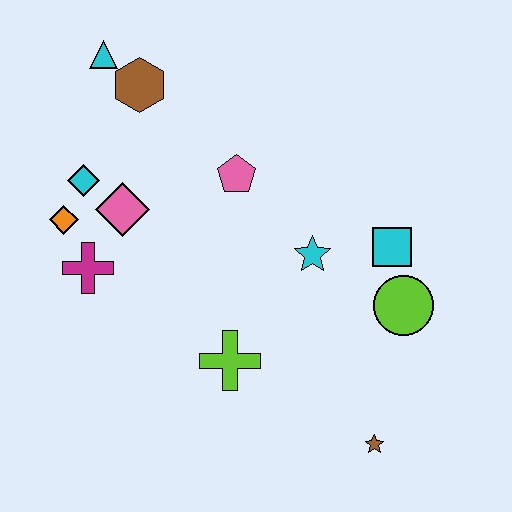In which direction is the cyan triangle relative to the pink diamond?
The cyan triangle is above the pink diamond.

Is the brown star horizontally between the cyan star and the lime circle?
Yes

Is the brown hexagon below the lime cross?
No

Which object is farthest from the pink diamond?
The brown star is farthest from the pink diamond.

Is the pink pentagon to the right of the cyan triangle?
Yes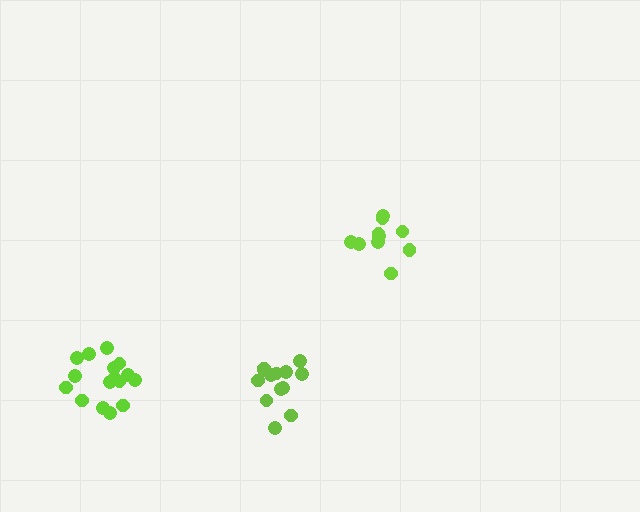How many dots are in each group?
Group 1: 10 dots, Group 2: 13 dots, Group 3: 16 dots (39 total).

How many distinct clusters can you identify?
There are 3 distinct clusters.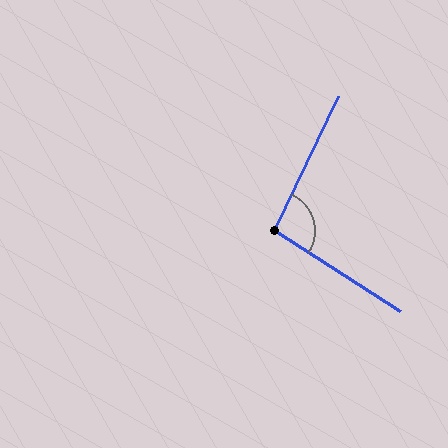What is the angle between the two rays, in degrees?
Approximately 97 degrees.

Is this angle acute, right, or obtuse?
It is obtuse.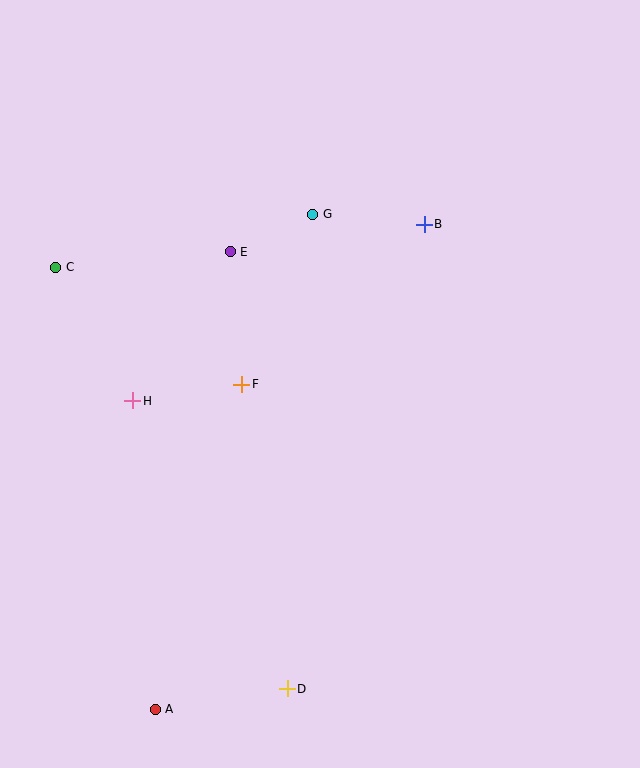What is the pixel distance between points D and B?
The distance between D and B is 485 pixels.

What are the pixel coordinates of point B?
Point B is at (424, 224).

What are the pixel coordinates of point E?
Point E is at (230, 252).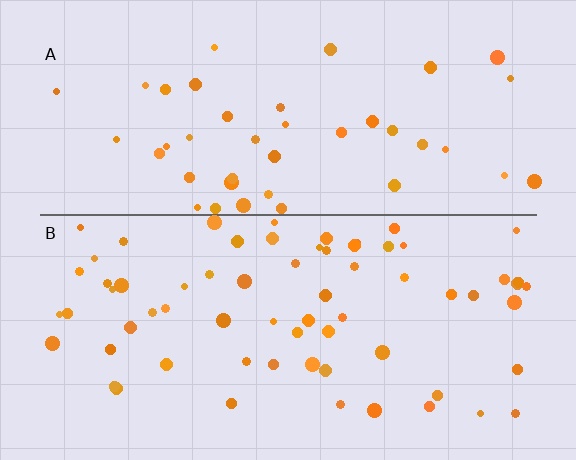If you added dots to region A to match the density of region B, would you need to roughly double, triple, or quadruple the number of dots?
Approximately double.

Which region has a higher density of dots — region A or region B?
B (the bottom).